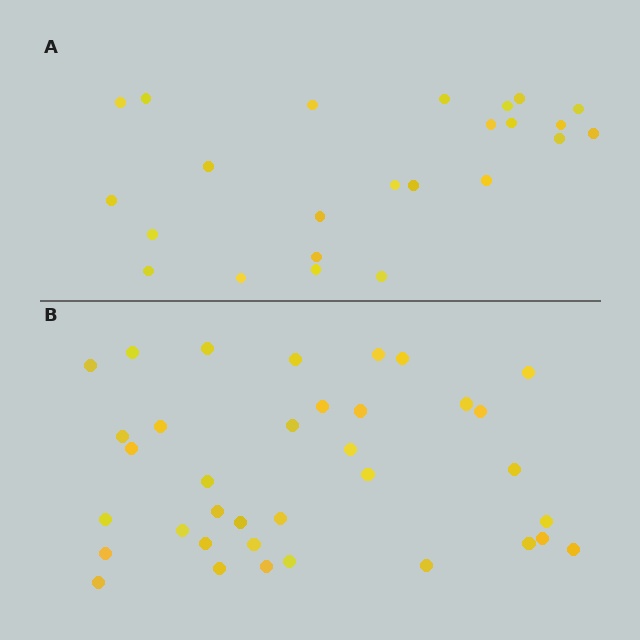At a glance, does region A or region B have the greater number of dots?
Region B (the bottom region) has more dots.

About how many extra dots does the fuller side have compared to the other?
Region B has roughly 12 or so more dots than region A.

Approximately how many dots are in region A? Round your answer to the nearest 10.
About 20 dots. (The exact count is 24, which rounds to 20.)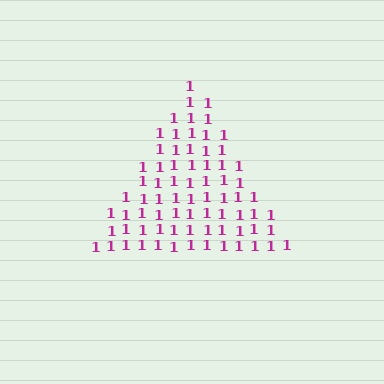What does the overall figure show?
The overall figure shows a triangle.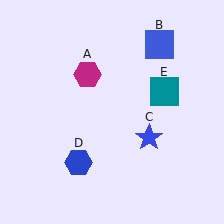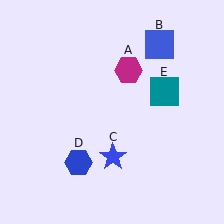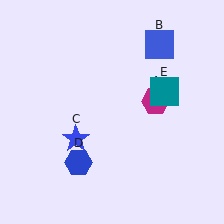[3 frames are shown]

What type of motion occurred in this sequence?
The magenta hexagon (object A), blue star (object C) rotated clockwise around the center of the scene.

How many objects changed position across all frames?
2 objects changed position: magenta hexagon (object A), blue star (object C).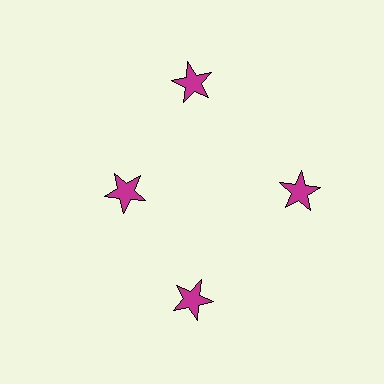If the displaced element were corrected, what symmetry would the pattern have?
It would have 4-fold rotational symmetry — the pattern would map onto itself every 90 degrees.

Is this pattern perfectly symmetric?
No. The 4 magenta stars are arranged in a ring, but one element near the 9 o'clock position is pulled inward toward the center, breaking the 4-fold rotational symmetry.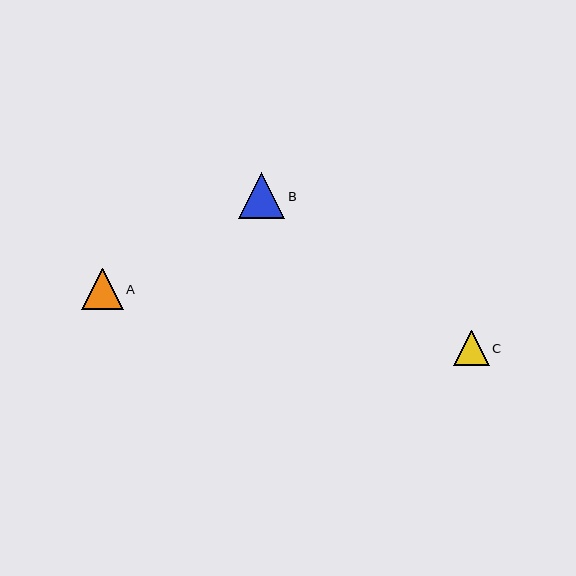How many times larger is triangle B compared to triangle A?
Triangle B is approximately 1.1 times the size of triangle A.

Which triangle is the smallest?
Triangle C is the smallest with a size of approximately 35 pixels.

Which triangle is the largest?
Triangle B is the largest with a size of approximately 47 pixels.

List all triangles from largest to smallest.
From largest to smallest: B, A, C.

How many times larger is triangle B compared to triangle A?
Triangle B is approximately 1.1 times the size of triangle A.